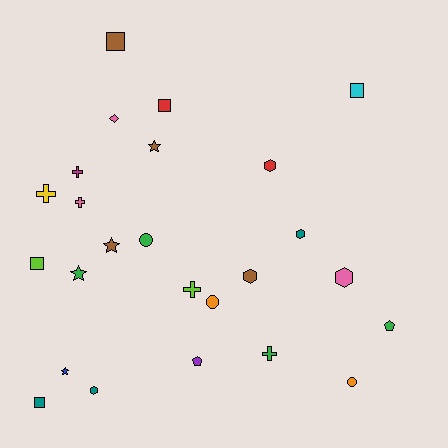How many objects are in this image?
There are 25 objects.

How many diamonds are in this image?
There is 1 diamond.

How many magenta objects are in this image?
There is 1 magenta object.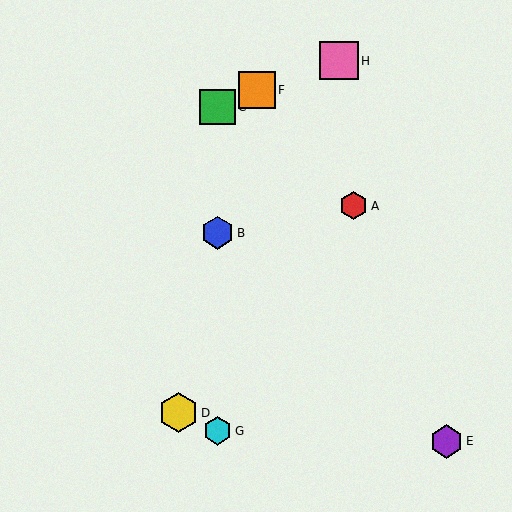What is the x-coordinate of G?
Object G is at x≈217.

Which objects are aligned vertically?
Objects B, C, G are aligned vertically.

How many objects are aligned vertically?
3 objects (B, C, G) are aligned vertically.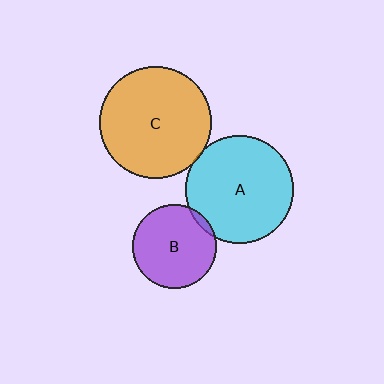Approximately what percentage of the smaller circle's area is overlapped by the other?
Approximately 5%.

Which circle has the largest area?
Circle C (orange).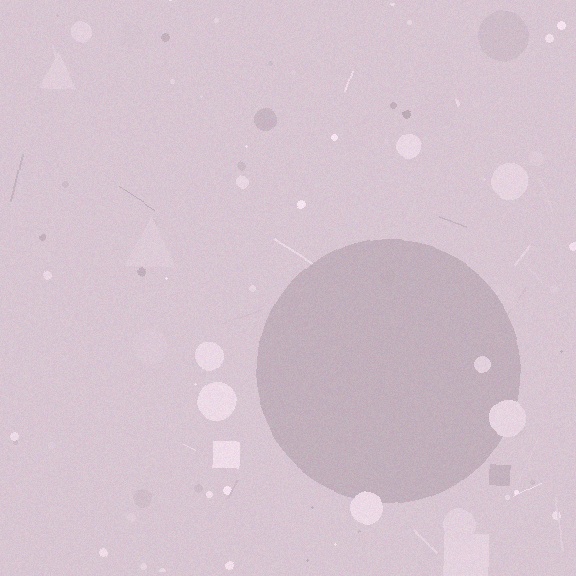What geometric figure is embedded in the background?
A circle is embedded in the background.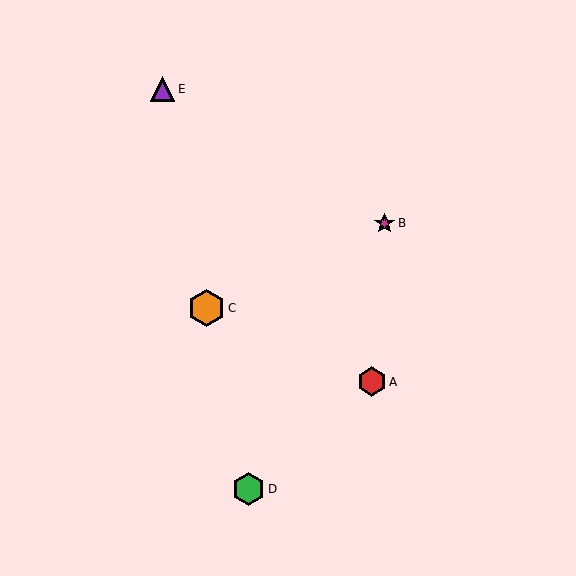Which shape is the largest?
The orange hexagon (labeled C) is the largest.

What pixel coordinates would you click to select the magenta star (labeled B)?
Click at (384, 223) to select the magenta star B.